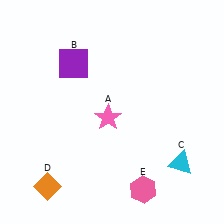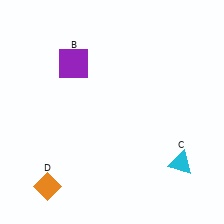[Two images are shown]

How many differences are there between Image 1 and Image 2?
There are 2 differences between the two images.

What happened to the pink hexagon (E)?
The pink hexagon (E) was removed in Image 2. It was in the bottom-right area of Image 1.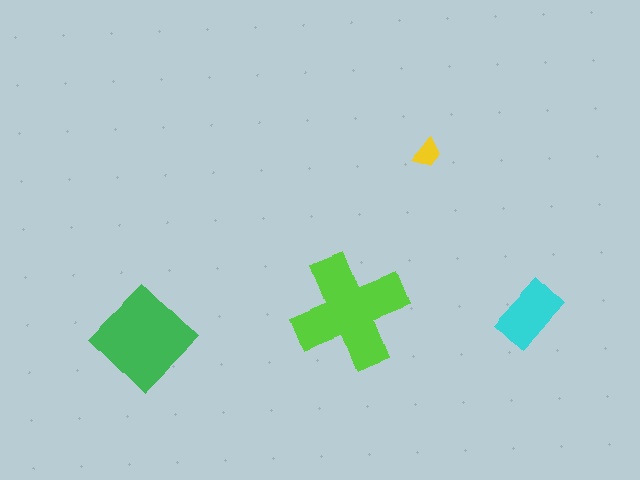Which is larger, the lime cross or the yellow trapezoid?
The lime cross.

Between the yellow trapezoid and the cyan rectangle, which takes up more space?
The cyan rectangle.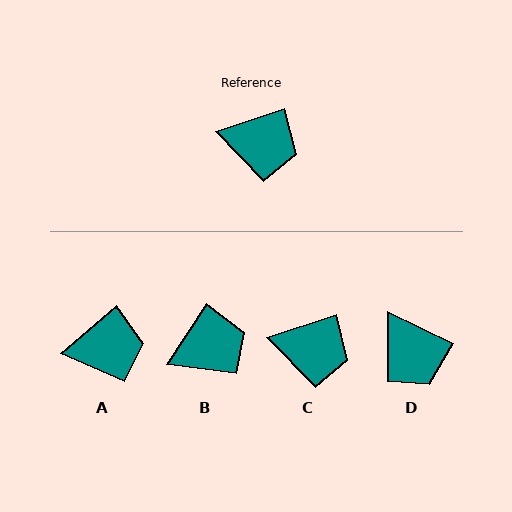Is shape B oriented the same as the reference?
No, it is off by about 39 degrees.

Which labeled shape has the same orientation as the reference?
C.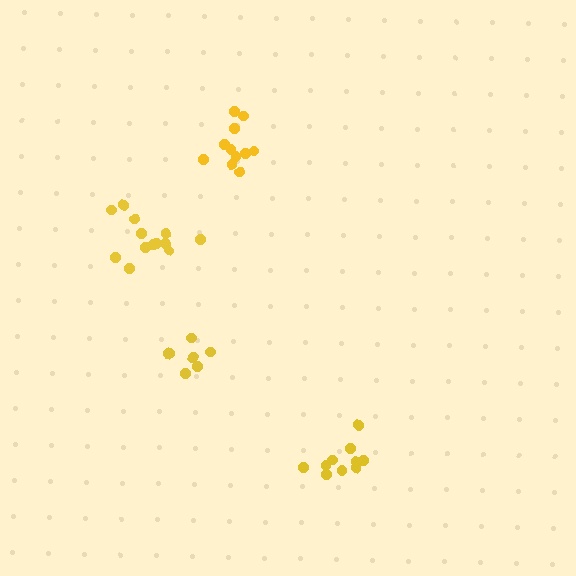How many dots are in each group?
Group 1: 7 dots, Group 2: 10 dots, Group 3: 11 dots, Group 4: 13 dots (41 total).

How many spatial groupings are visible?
There are 4 spatial groupings.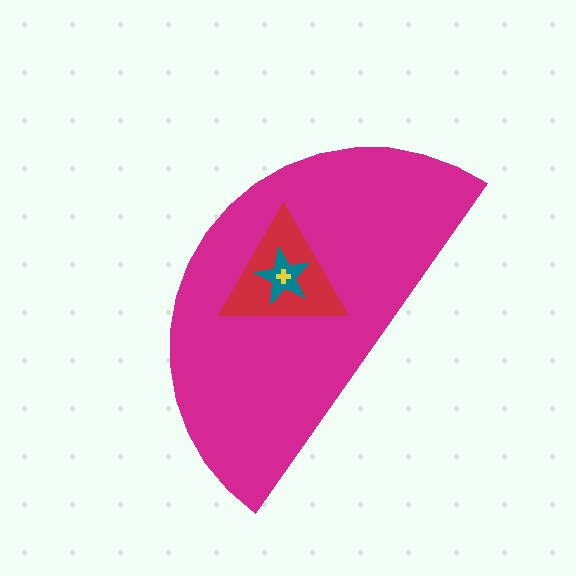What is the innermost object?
The yellow cross.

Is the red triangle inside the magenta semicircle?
Yes.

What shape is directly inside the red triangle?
The teal star.